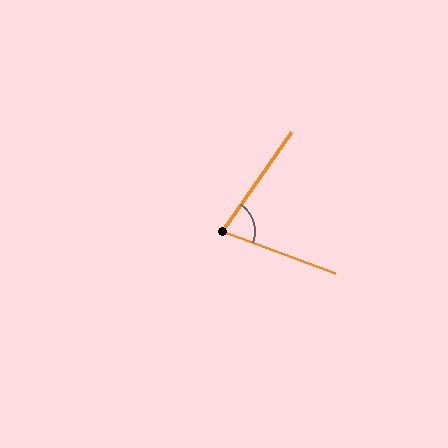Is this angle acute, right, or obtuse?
It is acute.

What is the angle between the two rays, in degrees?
Approximately 75 degrees.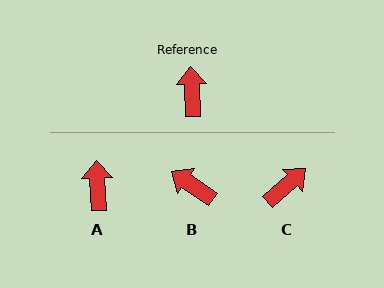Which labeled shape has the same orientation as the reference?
A.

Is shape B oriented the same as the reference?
No, it is off by about 53 degrees.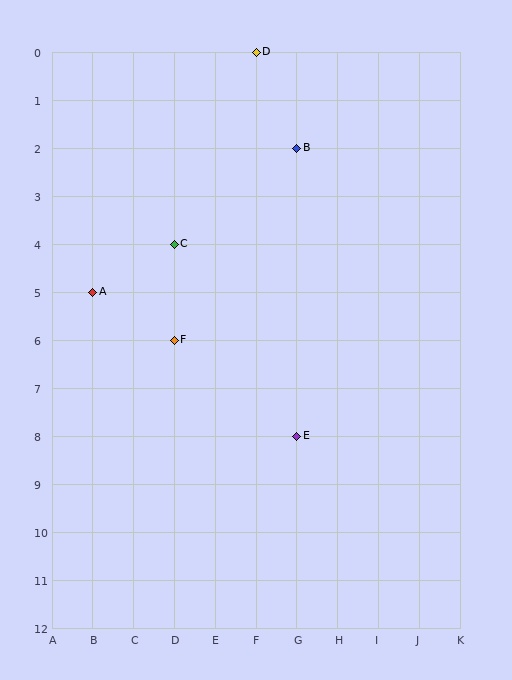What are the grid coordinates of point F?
Point F is at grid coordinates (D, 6).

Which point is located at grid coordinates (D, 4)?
Point C is at (D, 4).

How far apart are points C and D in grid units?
Points C and D are 2 columns and 4 rows apart (about 4.5 grid units diagonally).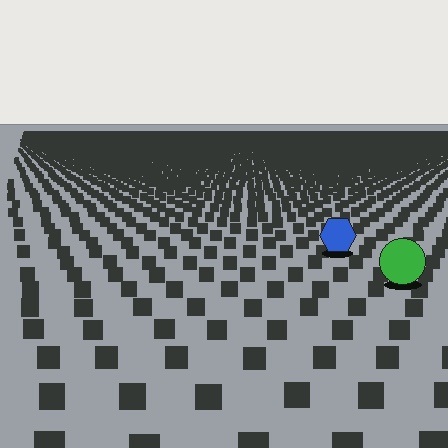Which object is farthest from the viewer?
The blue hexagon is farthest from the viewer. It appears smaller and the ground texture around it is denser.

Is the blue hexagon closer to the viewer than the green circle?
No. The green circle is closer — you can tell from the texture gradient: the ground texture is coarser near it.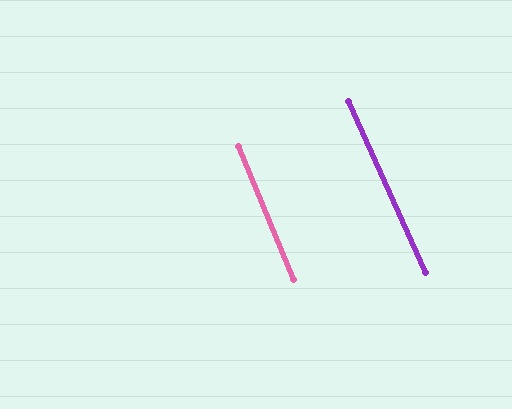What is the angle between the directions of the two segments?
Approximately 2 degrees.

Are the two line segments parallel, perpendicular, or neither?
Parallel — their directions differ by only 1.9°.